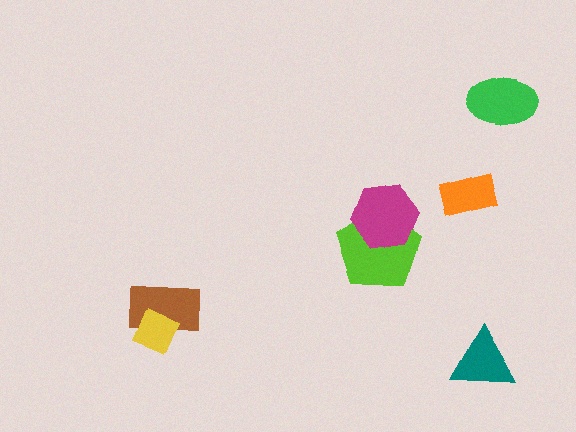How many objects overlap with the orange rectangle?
0 objects overlap with the orange rectangle.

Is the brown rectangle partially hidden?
Yes, it is partially covered by another shape.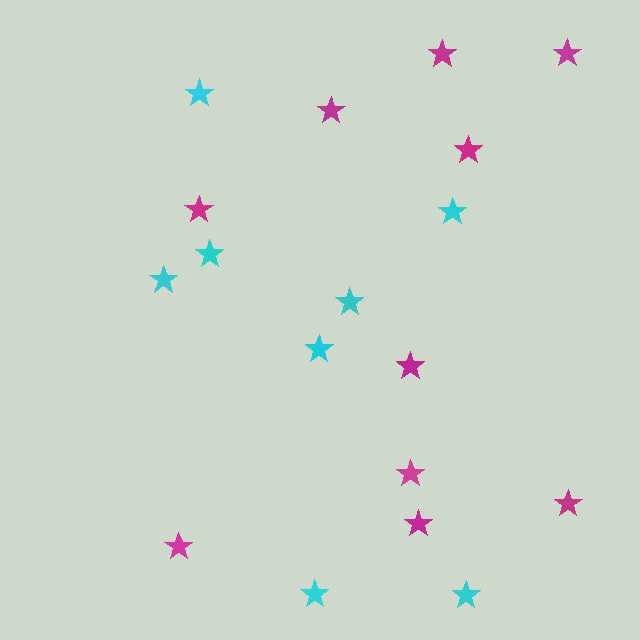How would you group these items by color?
There are 2 groups: one group of cyan stars (8) and one group of magenta stars (10).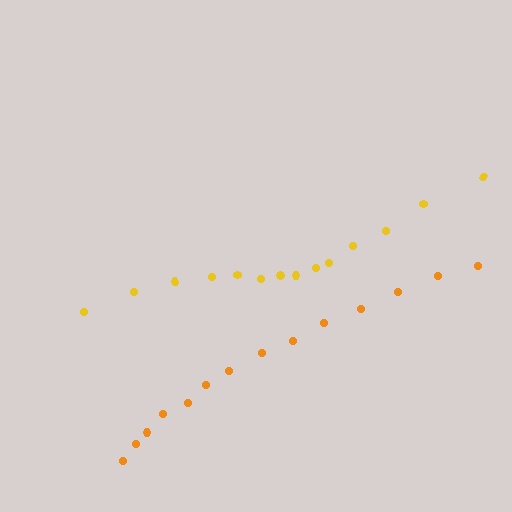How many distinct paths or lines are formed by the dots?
There are 2 distinct paths.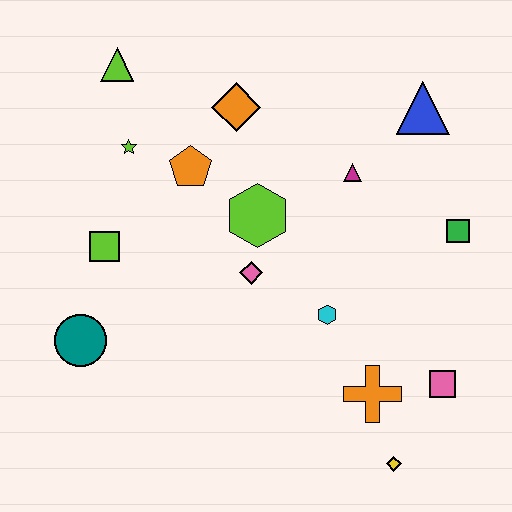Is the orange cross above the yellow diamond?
Yes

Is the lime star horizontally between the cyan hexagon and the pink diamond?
No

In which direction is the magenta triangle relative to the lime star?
The magenta triangle is to the right of the lime star.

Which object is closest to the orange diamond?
The orange pentagon is closest to the orange diamond.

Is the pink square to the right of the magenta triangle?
Yes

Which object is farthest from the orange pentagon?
The yellow diamond is farthest from the orange pentagon.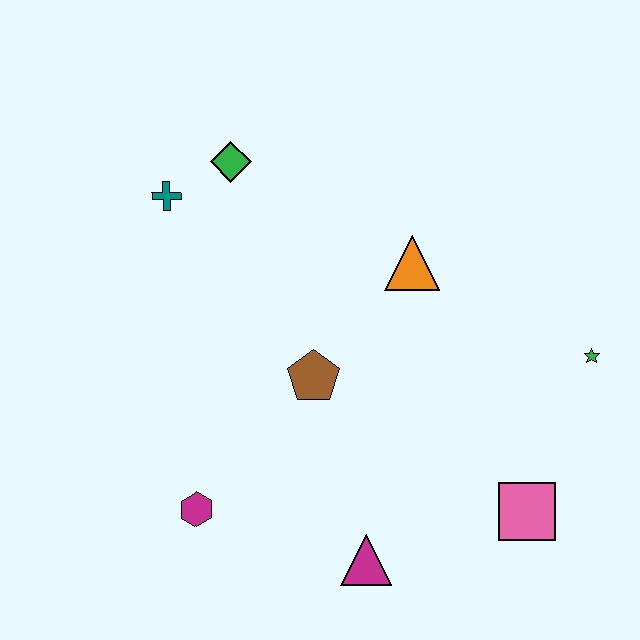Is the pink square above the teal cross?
No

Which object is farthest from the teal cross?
The pink square is farthest from the teal cross.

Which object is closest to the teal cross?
The green diamond is closest to the teal cross.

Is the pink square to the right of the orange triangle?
Yes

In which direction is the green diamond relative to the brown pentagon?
The green diamond is above the brown pentagon.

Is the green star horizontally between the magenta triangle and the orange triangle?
No